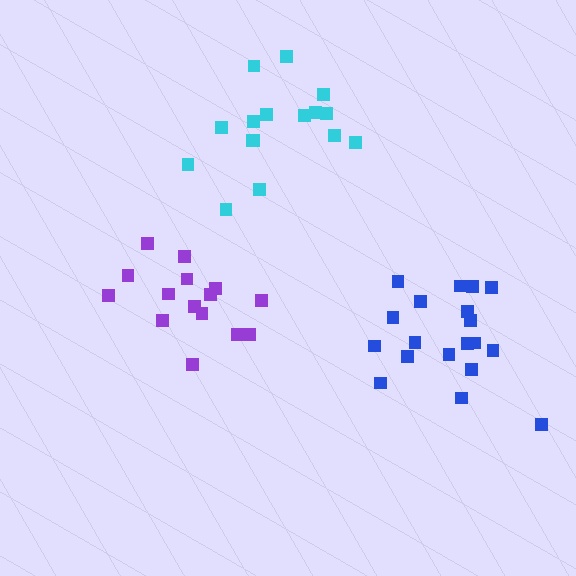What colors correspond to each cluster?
The clusters are colored: blue, purple, cyan.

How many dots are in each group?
Group 1: 19 dots, Group 2: 15 dots, Group 3: 16 dots (50 total).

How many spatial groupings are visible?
There are 3 spatial groupings.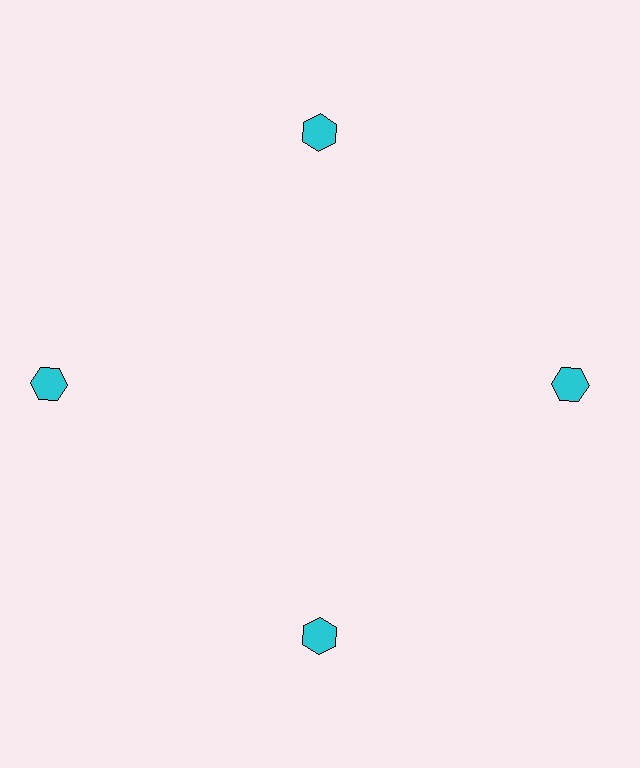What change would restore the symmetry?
The symmetry would be restored by moving it inward, back onto the ring so that all 4 hexagons sit at equal angles and equal distance from the center.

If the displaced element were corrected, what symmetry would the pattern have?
It would have 4-fold rotational symmetry — the pattern would map onto itself every 90 degrees.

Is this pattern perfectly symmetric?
No. The 4 cyan hexagons are arranged in a ring, but one element near the 9 o'clock position is pushed outward from the center, breaking the 4-fold rotational symmetry.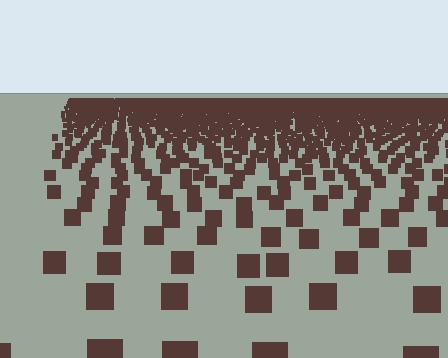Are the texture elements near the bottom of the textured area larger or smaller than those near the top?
Larger. Near the bottom, elements are closer to the viewer and appear at a bigger on-screen size.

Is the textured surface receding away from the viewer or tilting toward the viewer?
The surface is receding away from the viewer. Texture elements get smaller and denser toward the top.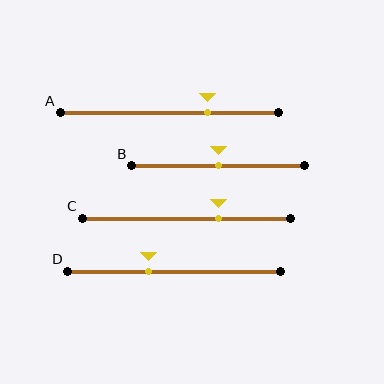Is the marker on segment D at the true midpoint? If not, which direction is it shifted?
No, the marker on segment D is shifted to the left by about 12% of the segment length.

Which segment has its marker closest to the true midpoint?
Segment B has its marker closest to the true midpoint.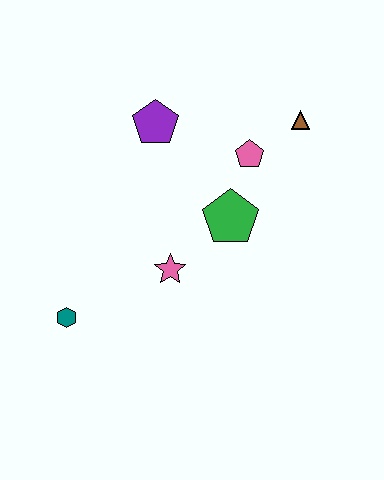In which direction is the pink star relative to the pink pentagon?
The pink star is below the pink pentagon.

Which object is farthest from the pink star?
The brown triangle is farthest from the pink star.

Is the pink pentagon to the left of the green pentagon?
No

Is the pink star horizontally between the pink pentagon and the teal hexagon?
Yes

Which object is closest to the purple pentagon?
The pink pentagon is closest to the purple pentagon.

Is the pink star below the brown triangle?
Yes